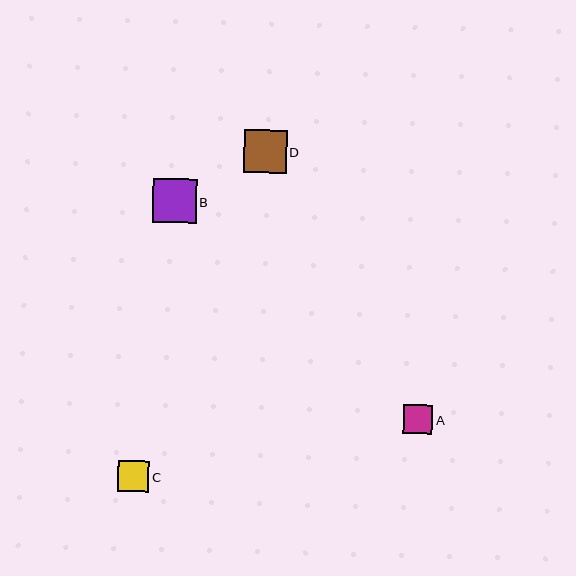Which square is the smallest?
Square A is the smallest with a size of approximately 29 pixels.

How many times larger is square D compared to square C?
Square D is approximately 1.4 times the size of square C.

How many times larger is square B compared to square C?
Square B is approximately 1.4 times the size of square C.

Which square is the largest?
Square B is the largest with a size of approximately 44 pixels.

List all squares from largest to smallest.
From largest to smallest: B, D, C, A.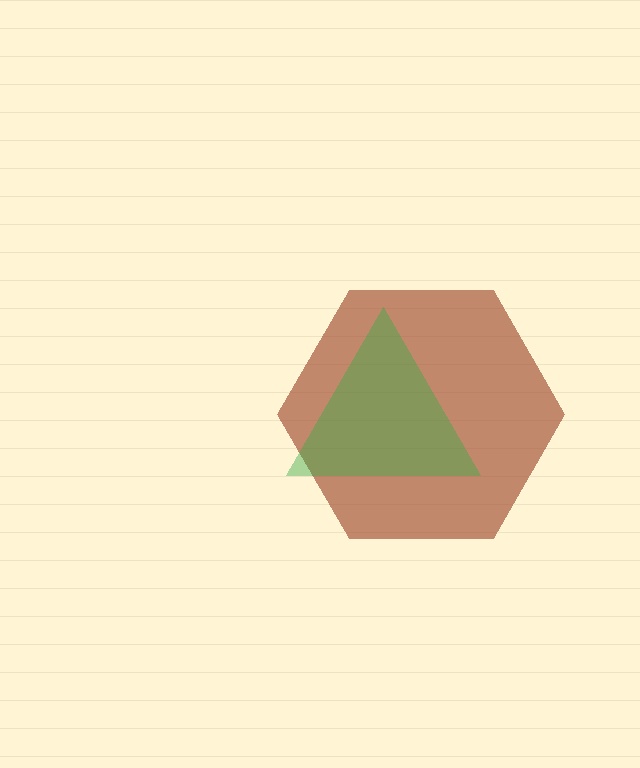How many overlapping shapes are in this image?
There are 2 overlapping shapes in the image.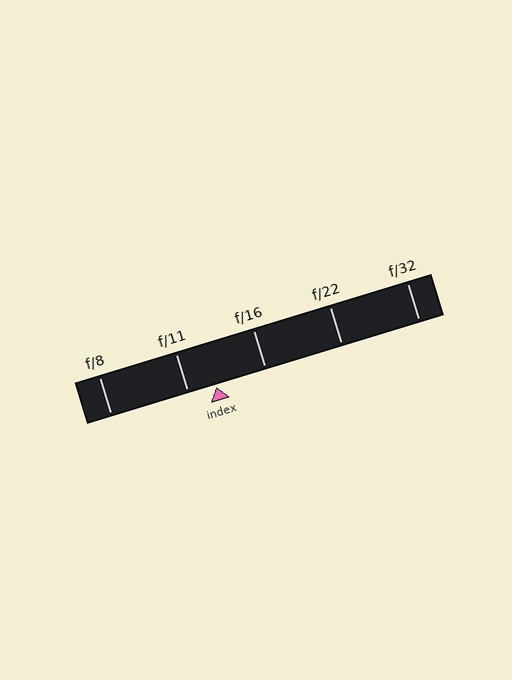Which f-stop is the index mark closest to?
The index mark is closest to f/11.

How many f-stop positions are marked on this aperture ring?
There are 5 f-stop positions marked.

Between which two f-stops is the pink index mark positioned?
The index mark is between f/11 and f/16.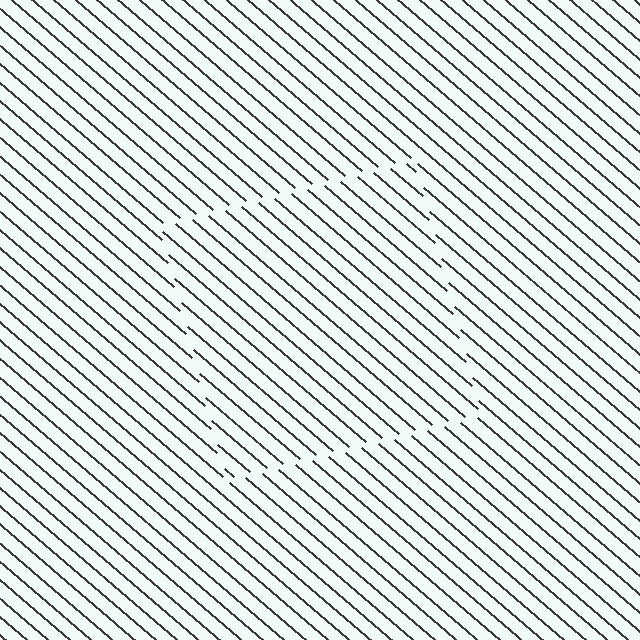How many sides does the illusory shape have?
4 sides — the line-ends trace a square.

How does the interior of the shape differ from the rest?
The interior of the shape contains the same grating, shifted by half a period — the contour is defined by the phase discontinuity where line-ends from the inner and outer gratings abut.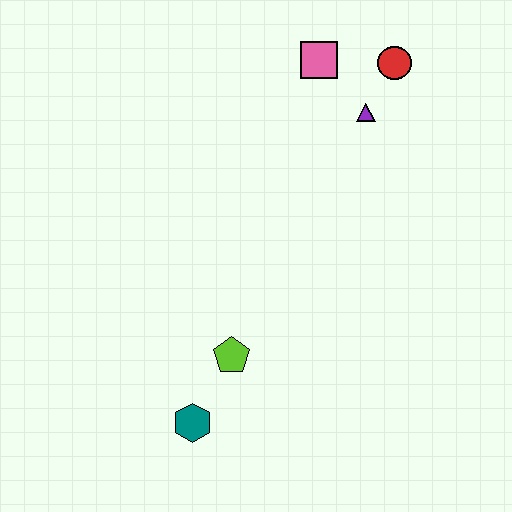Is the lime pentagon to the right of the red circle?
No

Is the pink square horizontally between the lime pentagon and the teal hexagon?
No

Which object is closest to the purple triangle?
The red circle is closest to the purple triangle.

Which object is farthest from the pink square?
The teal hexagon is farthest from the pink square.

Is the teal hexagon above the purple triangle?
No